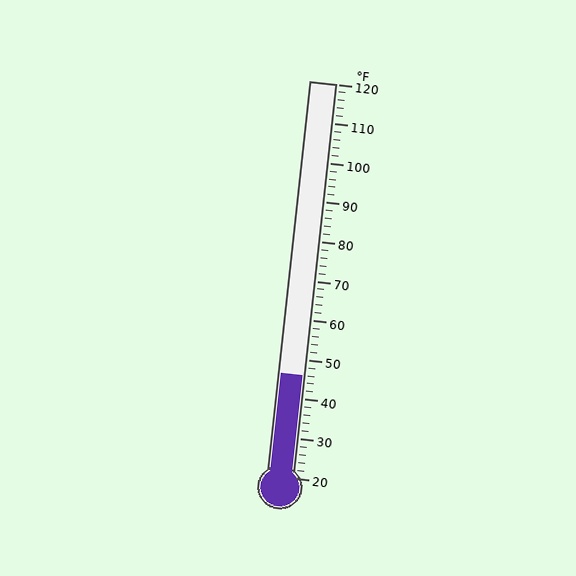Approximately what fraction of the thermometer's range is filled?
The thermometer is filled to approximately 25% of its range.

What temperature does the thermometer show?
The thermometer shows approximately 46°F.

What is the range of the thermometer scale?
The thermometer scale ranges from 20°F to 120°F.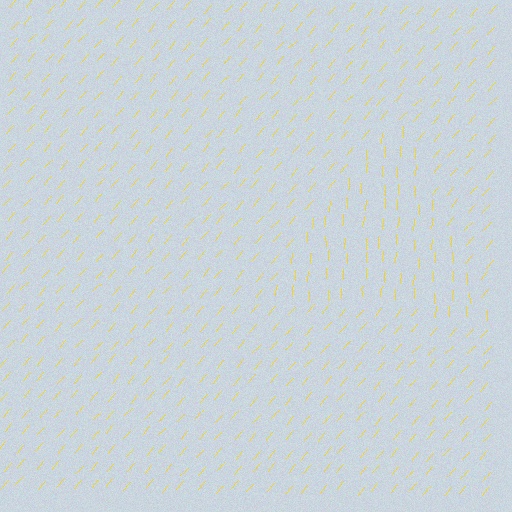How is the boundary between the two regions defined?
The boundary is defined purely by a change in line orientation (approximately 40 degrees difference). All lines are the same color and thickness.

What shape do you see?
I see a triangle.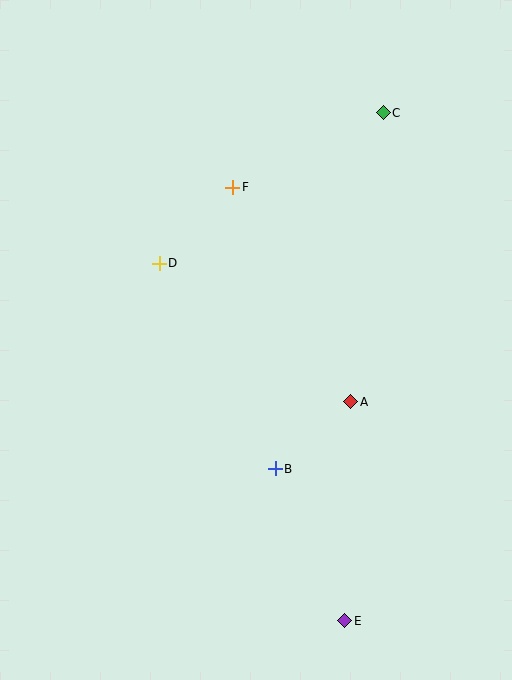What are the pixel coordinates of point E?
Point E is at (345, 621).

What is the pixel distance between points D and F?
The distance between D and F is 106 pixels.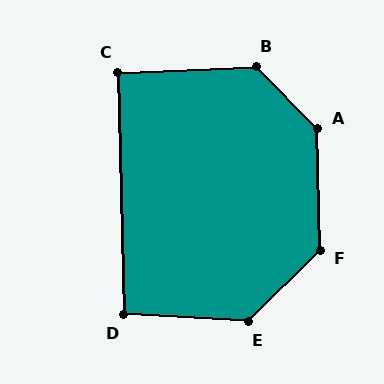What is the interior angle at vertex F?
Approximately 133 degrees (obtuse).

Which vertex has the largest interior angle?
A, at approximately 136 degrees.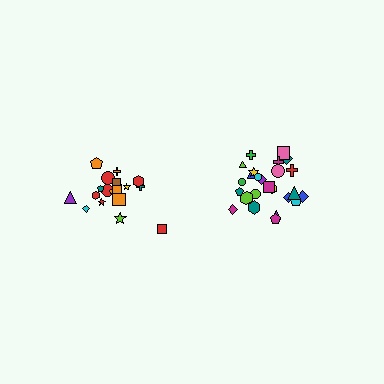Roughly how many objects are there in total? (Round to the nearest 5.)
Roughly 45 objects in total.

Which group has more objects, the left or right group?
The right group.